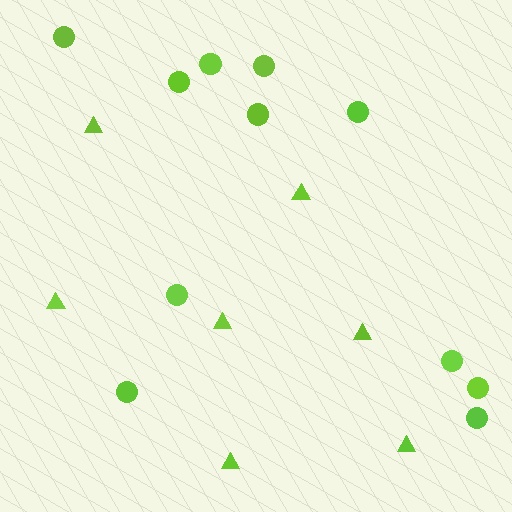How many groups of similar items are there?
There are 2 groups: one group of circles (11) and one group of triangles (7).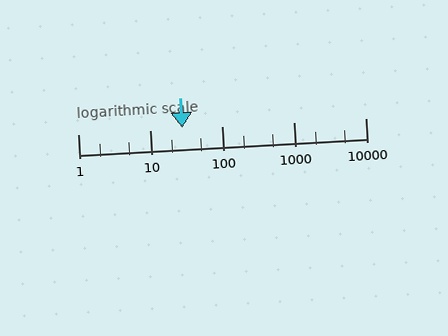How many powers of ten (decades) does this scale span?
The scale spans 4 decades, from 1 to 10000.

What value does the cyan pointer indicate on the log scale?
The pointer indicates approximately 28.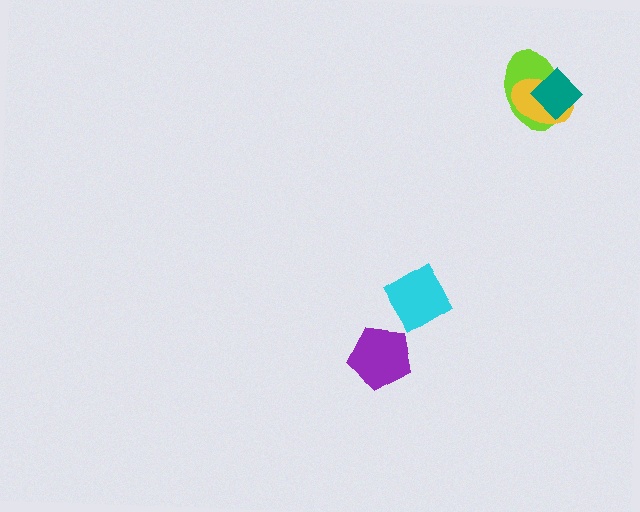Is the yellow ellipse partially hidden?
Yes, it is partially covered by another shape.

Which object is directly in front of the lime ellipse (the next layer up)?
The yellow ellipse is directly in front of the lime ellipse.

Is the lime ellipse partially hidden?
Yes, it is partially covered by another shape.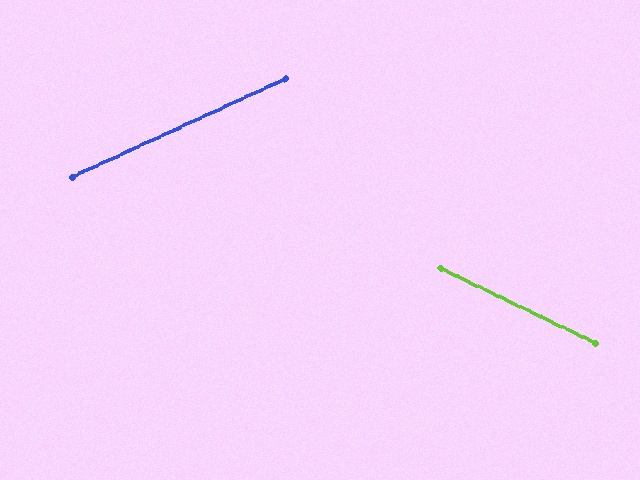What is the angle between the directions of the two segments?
Approximately 51 degrees.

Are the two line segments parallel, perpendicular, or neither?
Neither parallel nor perpendicular — they differ by about 51°.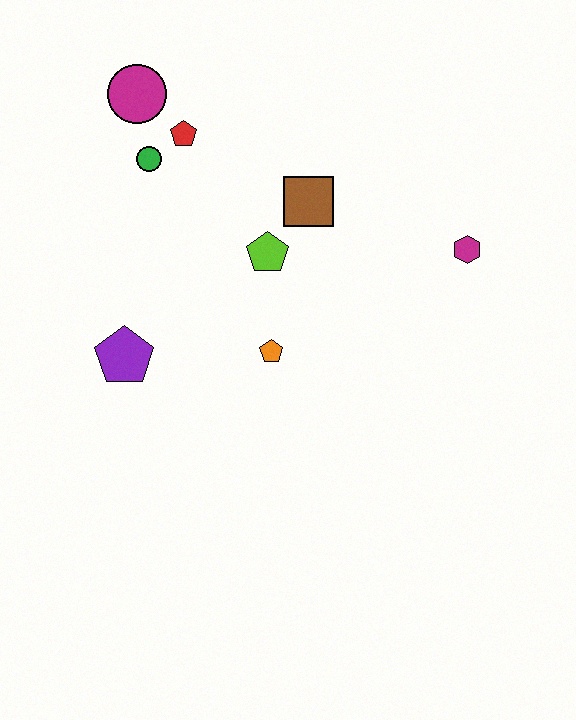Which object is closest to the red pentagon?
The green circle is closest to the red pentagon.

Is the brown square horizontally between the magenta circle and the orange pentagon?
No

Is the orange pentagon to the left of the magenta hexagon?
Yes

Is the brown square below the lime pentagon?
No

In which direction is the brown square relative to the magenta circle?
The brown square is to the right of the magenta circle.